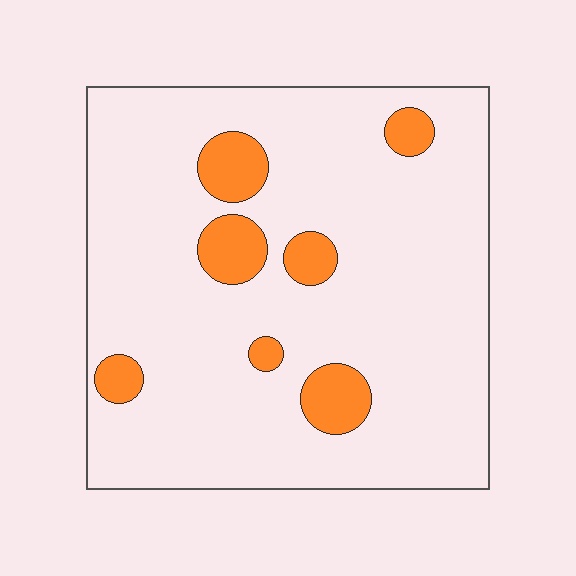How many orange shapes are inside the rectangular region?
7.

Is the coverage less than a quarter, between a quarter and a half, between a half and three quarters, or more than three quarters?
Less than a quarter.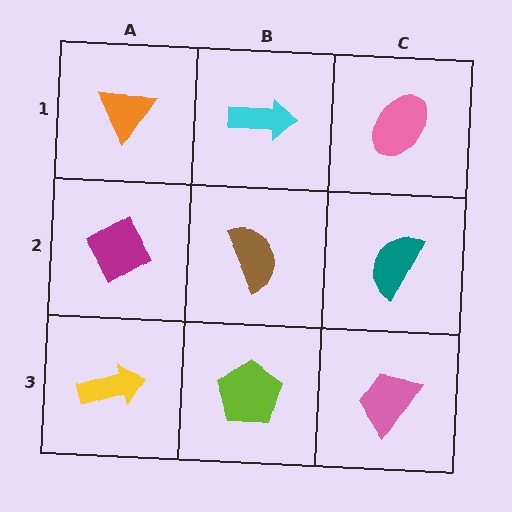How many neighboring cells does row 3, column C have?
2.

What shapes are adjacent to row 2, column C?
A pink ellipse (row 1, column C), a pink trapezoid (row 3, column C), a brown semicircle (row 2, column B).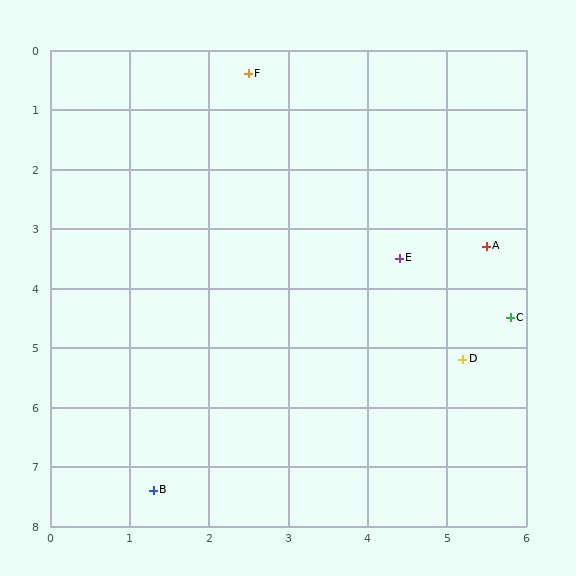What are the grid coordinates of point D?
Point D is at approximately (5.2, 5.2).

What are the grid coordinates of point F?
Point F is at approximately (2.5, 0.4).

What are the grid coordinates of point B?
Point B is at approximately (1.3, 7.4).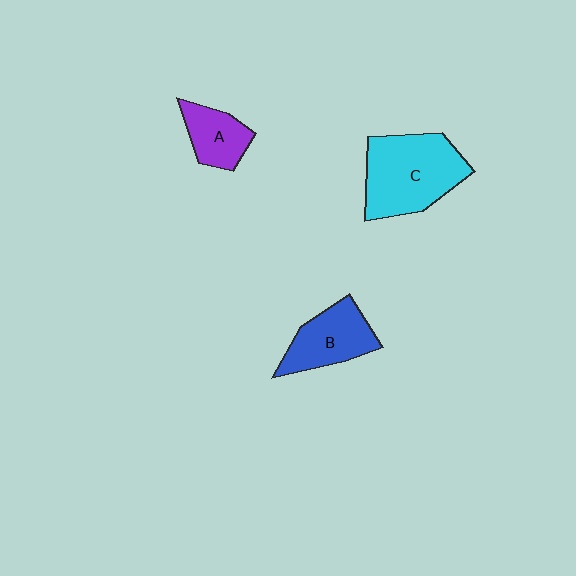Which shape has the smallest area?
Shape A (purple).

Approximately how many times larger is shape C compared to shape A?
Approximately 2.1 times.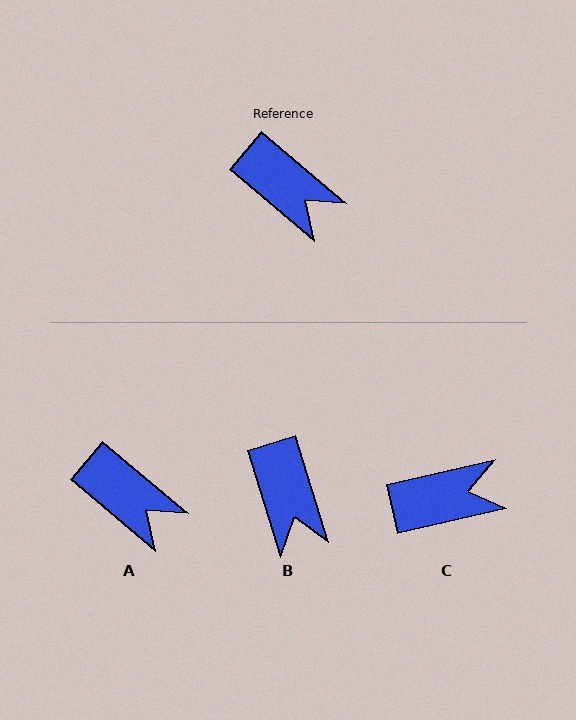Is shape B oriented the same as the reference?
No, it is off by about 33 degrees.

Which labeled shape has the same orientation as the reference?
A.